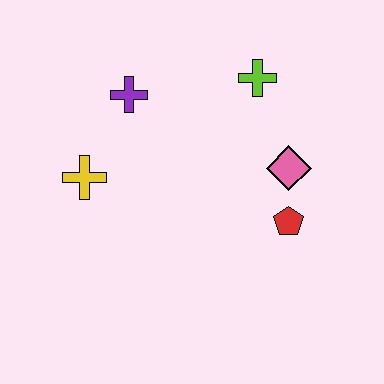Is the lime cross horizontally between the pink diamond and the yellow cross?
Yes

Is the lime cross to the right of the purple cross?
Yes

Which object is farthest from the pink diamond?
The yellow cross is farthest from the pink diamond.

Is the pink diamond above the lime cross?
No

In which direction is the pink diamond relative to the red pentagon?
The pink diamond is above the red pentagon.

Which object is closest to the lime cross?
The pink diamond is closest to the lime cross.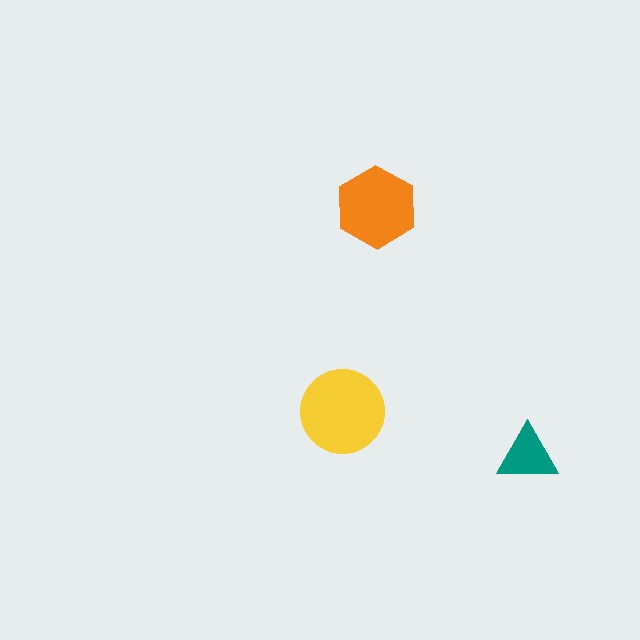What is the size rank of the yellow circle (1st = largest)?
1st.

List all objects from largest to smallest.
The yellow circle, the orange hexagon, the teal triangle.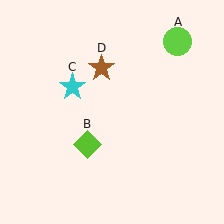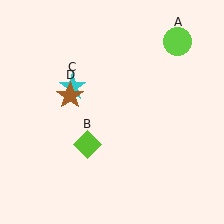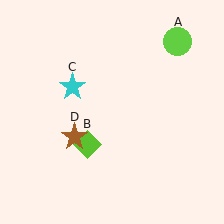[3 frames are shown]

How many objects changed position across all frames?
1 object changed position: brown star (object D).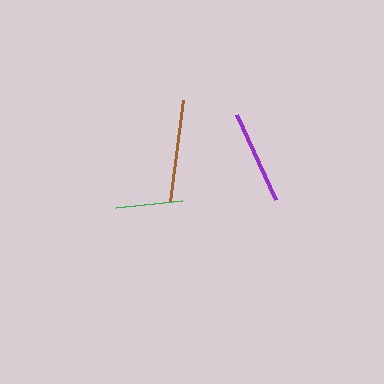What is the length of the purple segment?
The purple segment is approximately 94 pixels long.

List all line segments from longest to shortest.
From longest to shortest: brown, purple, green.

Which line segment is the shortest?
The green line is the shortest at approximately 67 pixels.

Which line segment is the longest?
The brown line is the longest at approximately 102 pixels.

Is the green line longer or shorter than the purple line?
The purple line is longer than the green line.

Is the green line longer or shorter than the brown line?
The brown line is longer than the green line.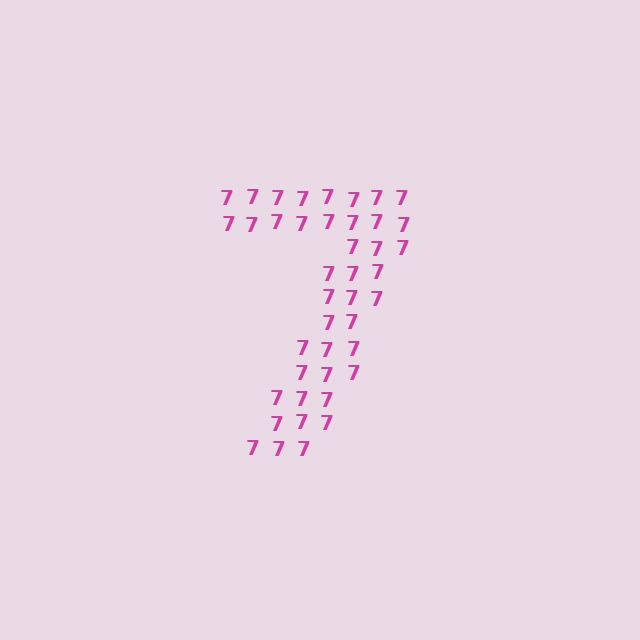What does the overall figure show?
The overall figure shows the digit 7.